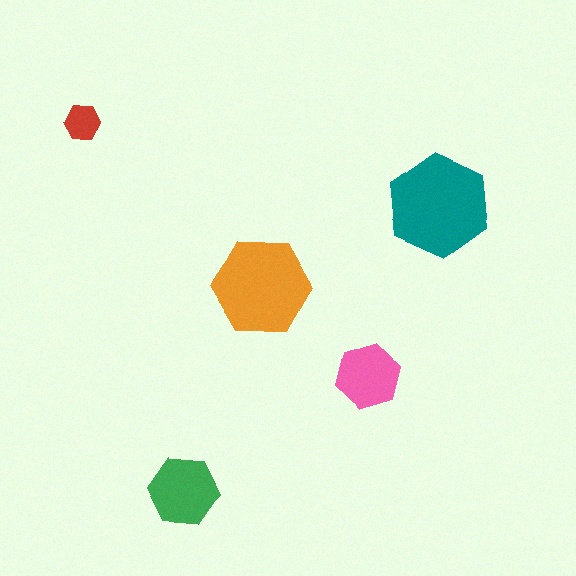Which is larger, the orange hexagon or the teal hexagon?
The teal one.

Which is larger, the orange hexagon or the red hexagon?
The orange one.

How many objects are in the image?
There are 5 objects in the image.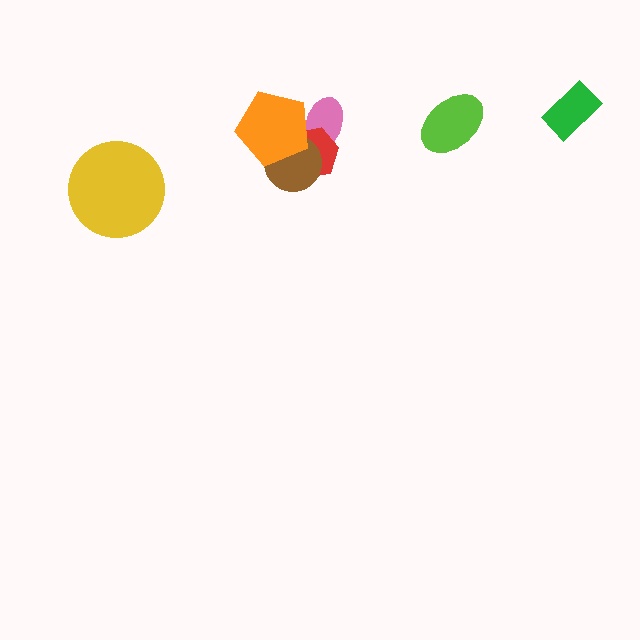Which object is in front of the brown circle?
The orange pentagon is in front of the brown circle.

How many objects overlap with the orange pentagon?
3 objects overlap with the orange pentagon.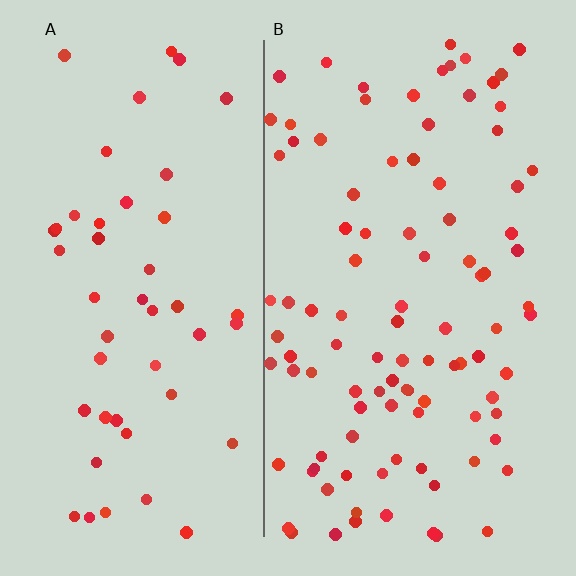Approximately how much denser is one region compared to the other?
Approximately 2.1× — region B over region A.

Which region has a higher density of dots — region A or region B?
B (the right).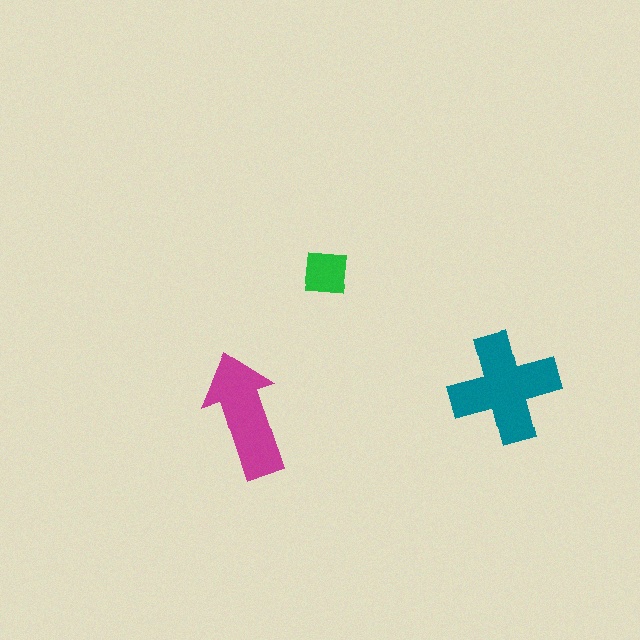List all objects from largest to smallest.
The teal cross, the magenta arrow, the green square.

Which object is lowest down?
The magenta arrow is bottommost.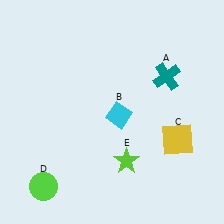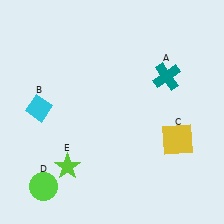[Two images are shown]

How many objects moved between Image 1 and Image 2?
2 objects moved between the two images.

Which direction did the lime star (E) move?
The lime star (E) moved left.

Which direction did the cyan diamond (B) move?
The cyan diamond (B) moved left.